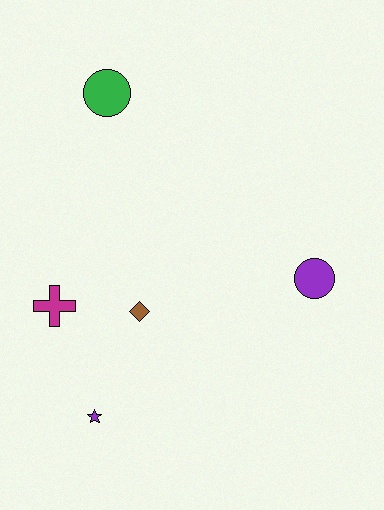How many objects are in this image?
There are 5 objects.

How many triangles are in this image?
There are no triangles.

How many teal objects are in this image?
There are no teal objects.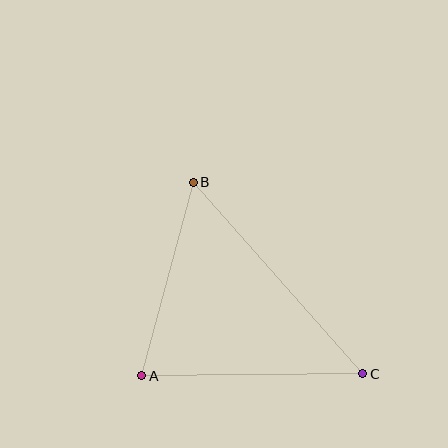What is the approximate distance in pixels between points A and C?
The distance between A and C is approximately 221 pixels.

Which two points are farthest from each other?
Points B and C are farthest from each other.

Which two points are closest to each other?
Points A and B are closest to each other.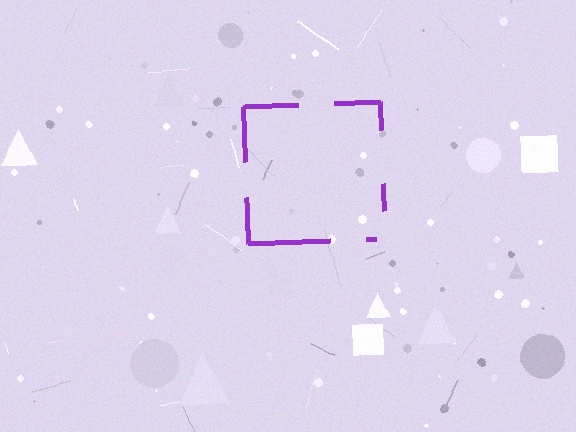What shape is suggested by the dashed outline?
The dashed outline suggests a square.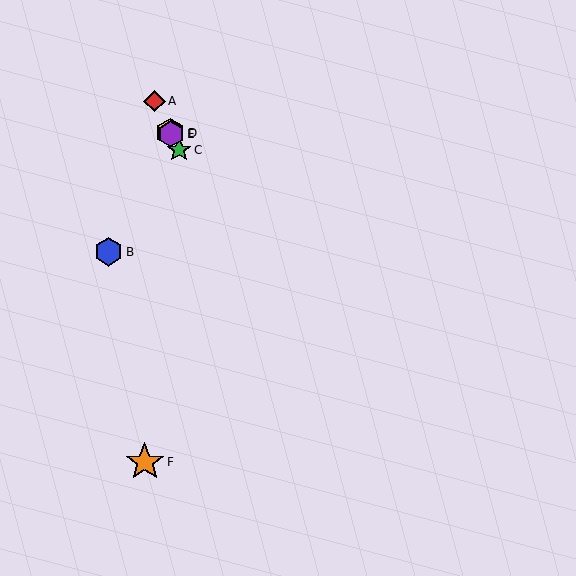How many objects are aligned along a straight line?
4 objects (A, C, D, E) are aligned along a straight line.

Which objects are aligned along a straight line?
Objects A, C, D, E are aligned along a straight line.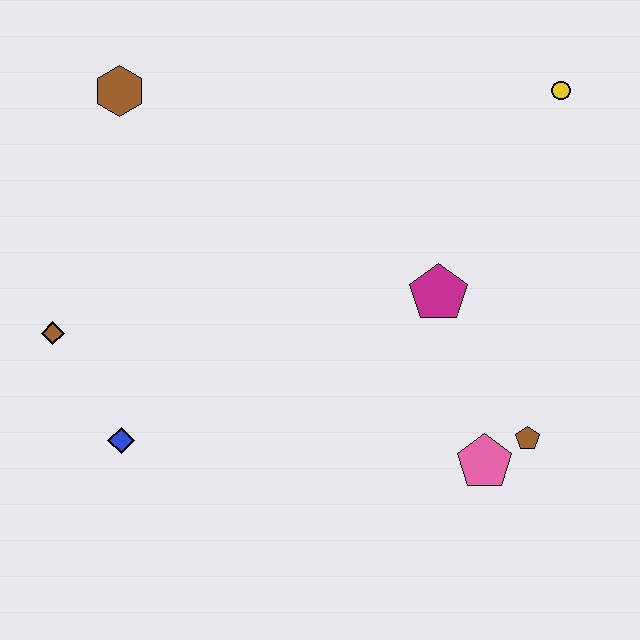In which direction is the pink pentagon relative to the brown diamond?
The pink pentagon is to the right of the brown diamond.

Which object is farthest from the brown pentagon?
The brown hexagon is farthest from the brown pentagon.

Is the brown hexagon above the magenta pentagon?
Yes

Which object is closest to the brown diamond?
The blue diamond is closest to the brown diamond.